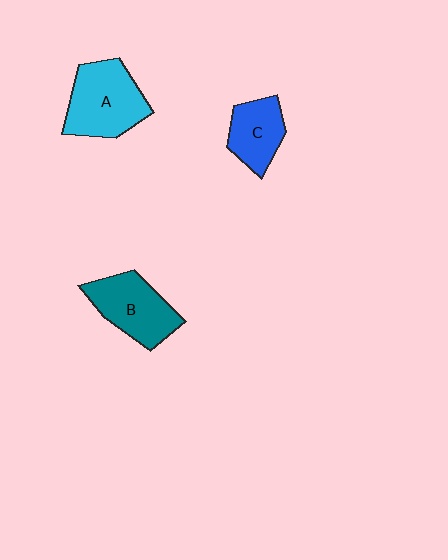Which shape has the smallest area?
Shape C (blue).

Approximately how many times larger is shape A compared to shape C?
Approximately 1.5 times.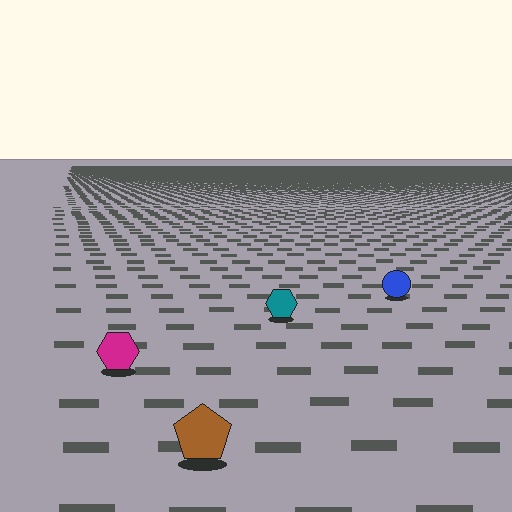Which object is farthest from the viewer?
The blue circle is farthest from the viewer. It appears smaller and the ground texture around it is denser.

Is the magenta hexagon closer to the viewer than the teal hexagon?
Yes. The magenta hexagon is closer — you can tell from the texture gradient: the ground texture is coarser near it.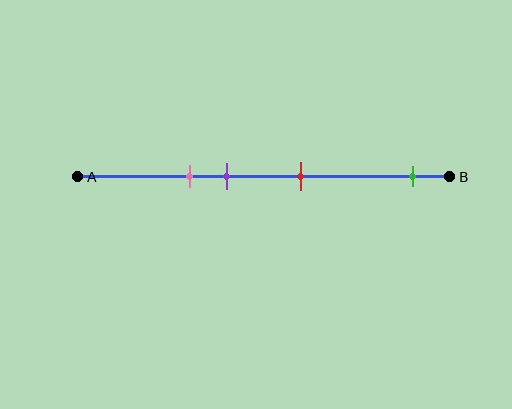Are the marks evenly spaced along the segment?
No, the marks are not evenly spaced.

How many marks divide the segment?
There are 4 marks dividing the segment.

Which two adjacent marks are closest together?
The pink and purple marks are the closest adjacent pair.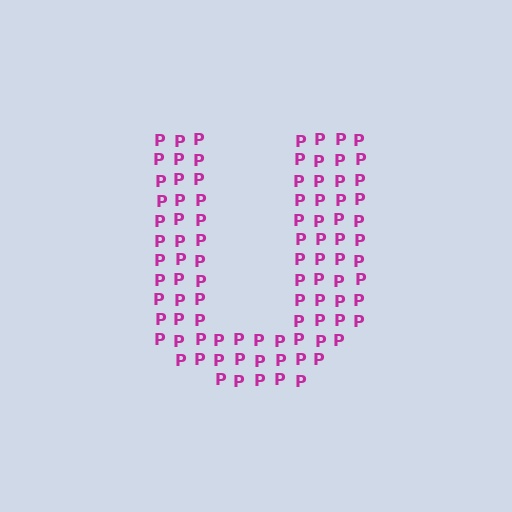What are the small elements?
The small elements are letter P's.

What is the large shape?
The large shape is the letter U.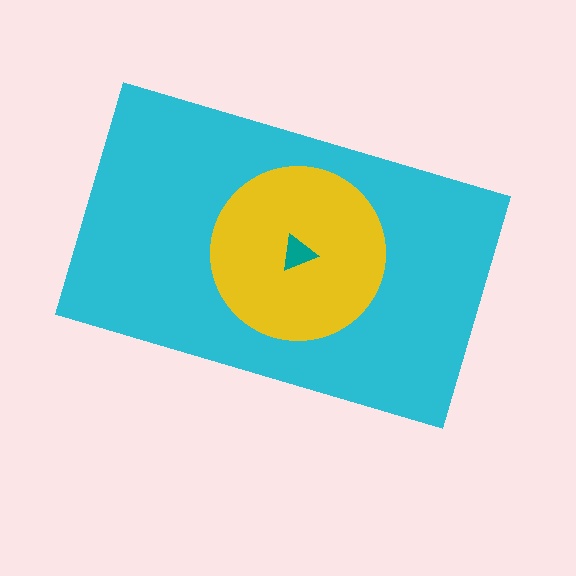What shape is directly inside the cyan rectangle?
The yellow circle.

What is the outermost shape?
The cyan rectangle.